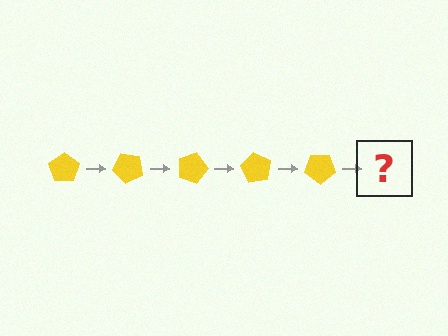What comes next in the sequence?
The next element should be a yellow pentagon rotated 225 degrees.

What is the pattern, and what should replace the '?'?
The pattern is that the pentagon rotates 45 degrees each step. The '?' should be a yellow pentagon rotated 225 degrees.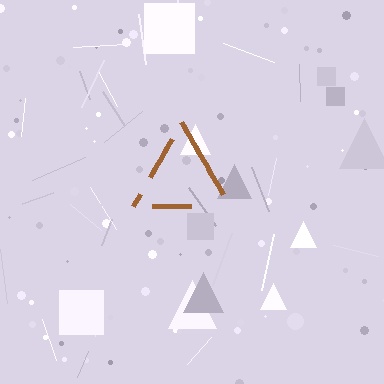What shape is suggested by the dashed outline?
The dashed outline suggests a triangle.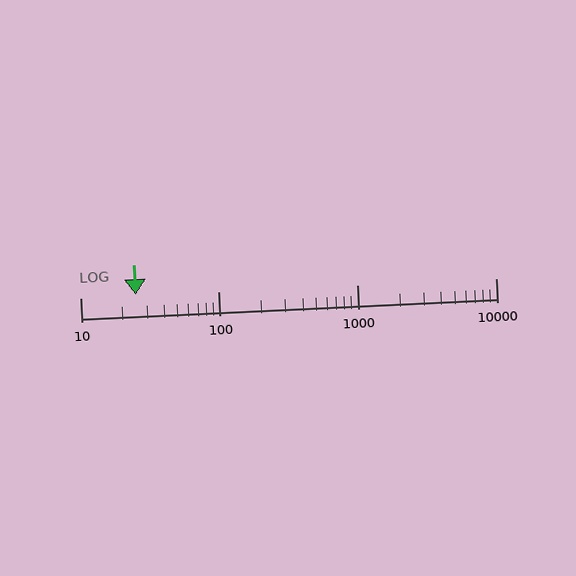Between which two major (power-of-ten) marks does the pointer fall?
The pointer is between 10 and 100.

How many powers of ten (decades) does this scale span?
The scale spans 3 decades, from 10 to 10000.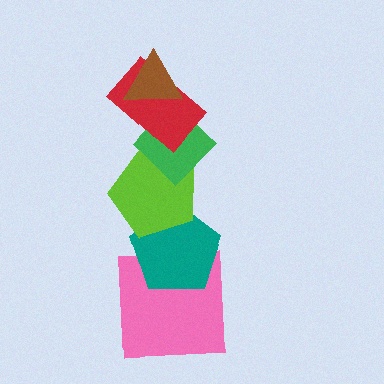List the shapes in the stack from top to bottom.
From top to bottom: the brown triangle, the red rectangle, the green diamond, the lime pentagon, the teal pentagon, the pink square.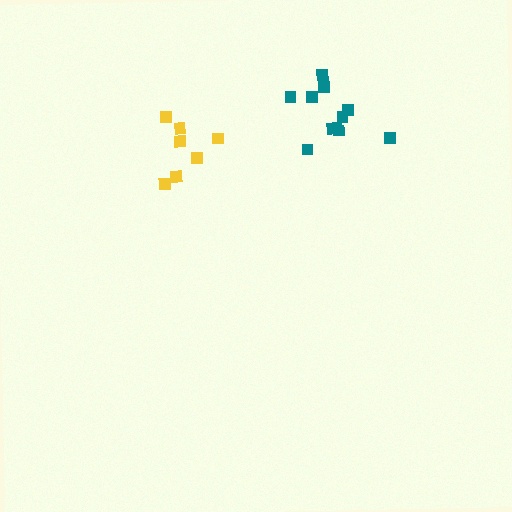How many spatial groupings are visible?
There are 2 spatial groupings.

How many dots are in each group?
Group 1: 7 dots, Group 2: 11 dots (18 total).